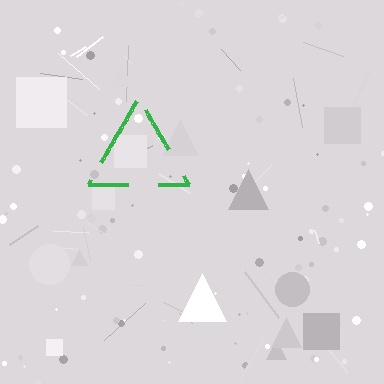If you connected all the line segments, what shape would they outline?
They would outline a triangle.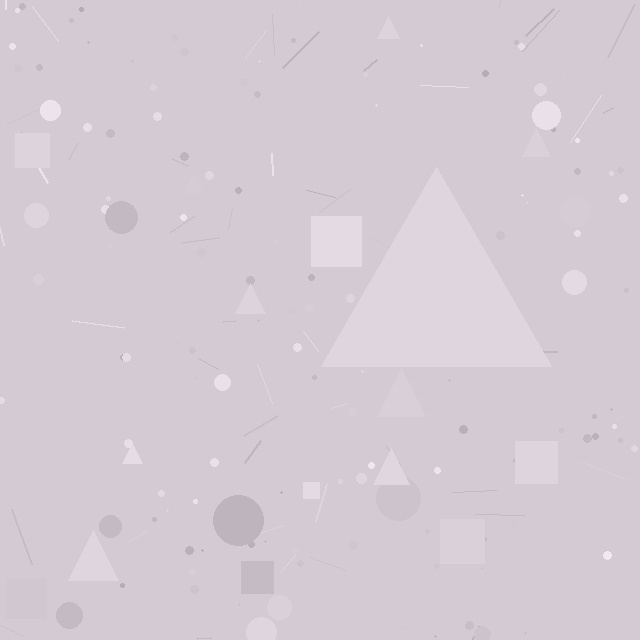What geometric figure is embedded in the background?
A triangle is embedded in the background.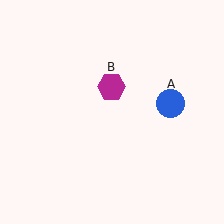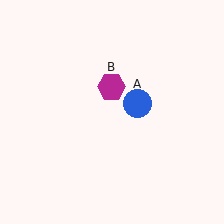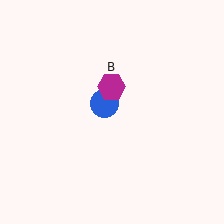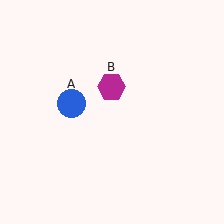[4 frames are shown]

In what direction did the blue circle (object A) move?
The blue circle (object A) moved left.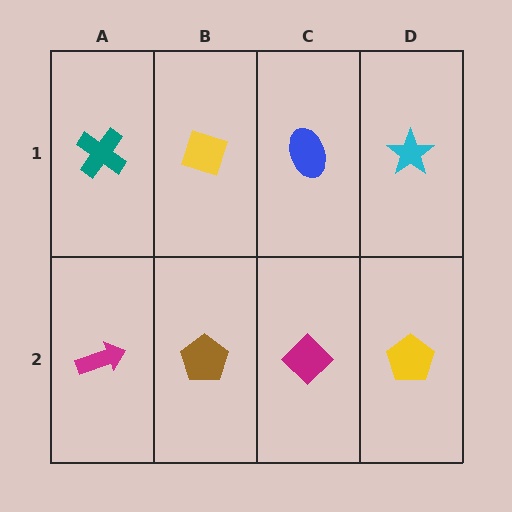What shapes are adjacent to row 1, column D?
A yellow pentagon (row 2, column D), a blue ellipse (row 1, column C).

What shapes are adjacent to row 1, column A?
A magenta arrow (row 2, column A), a yellow diamond (row 1, column B).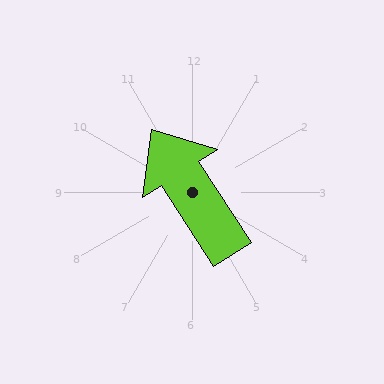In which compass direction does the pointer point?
Northwest.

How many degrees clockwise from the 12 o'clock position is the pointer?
Approximately 327 degrees.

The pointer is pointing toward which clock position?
Roughly 11 o'clock.